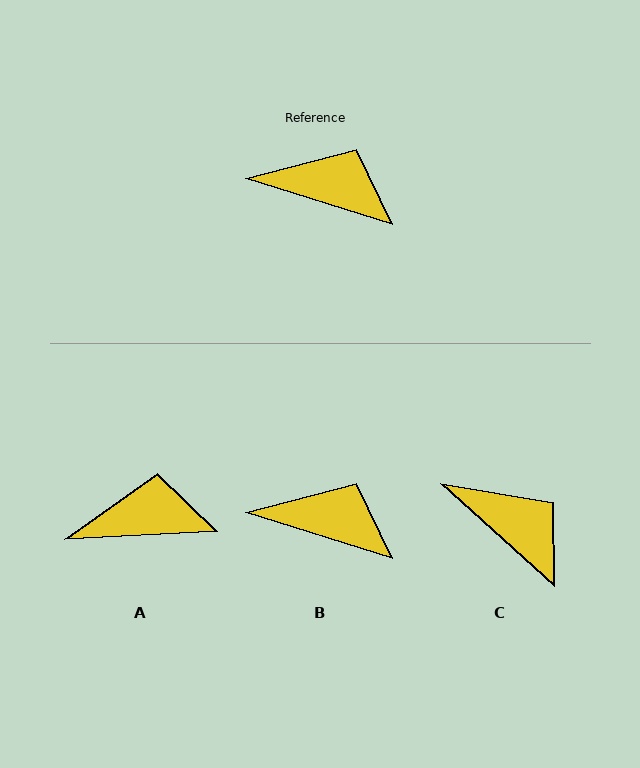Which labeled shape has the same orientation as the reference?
B.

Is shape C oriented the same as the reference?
No, it is off by about 25 degrees.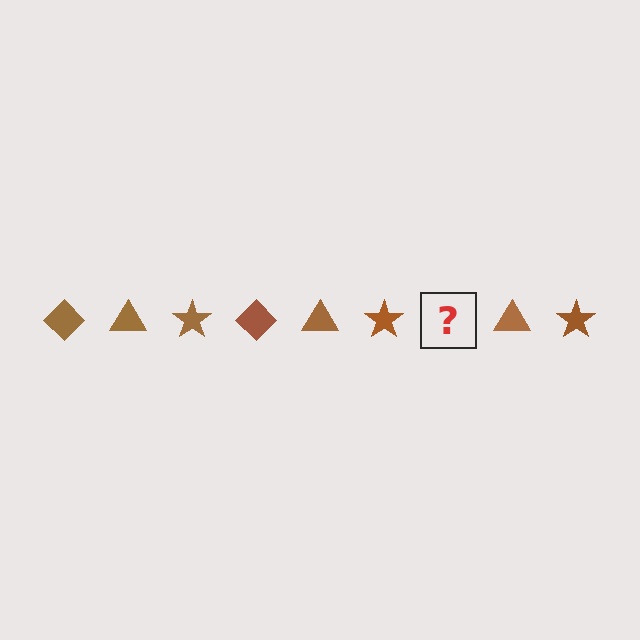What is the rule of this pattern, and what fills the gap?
The rule is that the pattern cycles through diamond, triangle, star shapes in brown. The gap should be filled with a brown diamond.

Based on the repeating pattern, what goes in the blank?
The blank should be a brown diamond.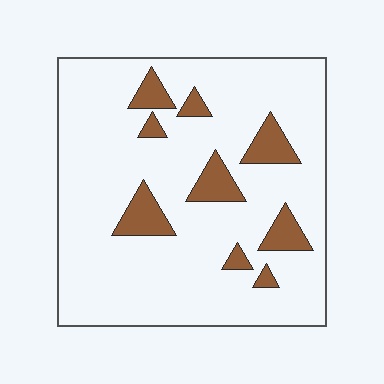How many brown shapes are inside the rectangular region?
9.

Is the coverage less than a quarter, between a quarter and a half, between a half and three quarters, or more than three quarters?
Less than a quarter.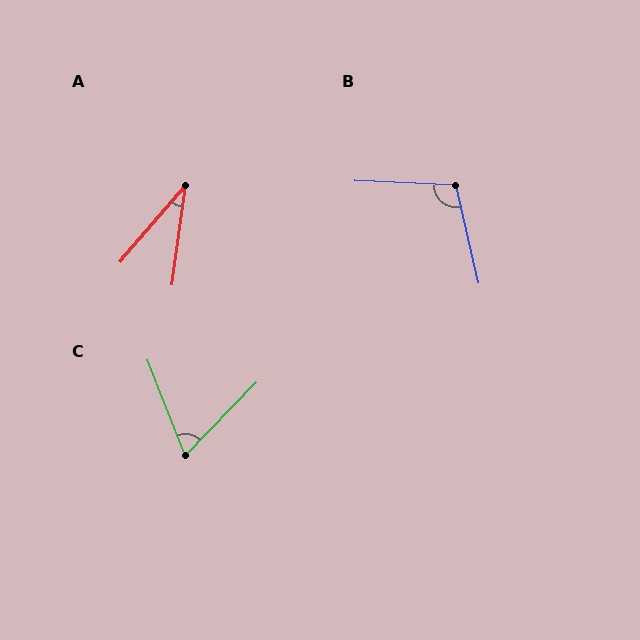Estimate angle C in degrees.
Approximately 66 degrees.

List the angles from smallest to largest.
A (32°), C (66°), B (106°).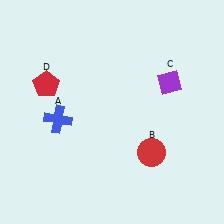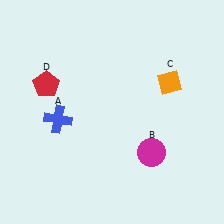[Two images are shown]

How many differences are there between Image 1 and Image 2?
There are 2 differences between the two images.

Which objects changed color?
B changed from red to magenta. C changed from purple to orange.